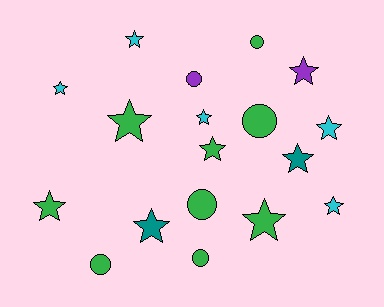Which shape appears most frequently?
Star, with 12 objects.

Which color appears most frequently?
Green, with 9 objects.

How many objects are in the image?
There are 18 objects.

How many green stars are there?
There are 4 green stars.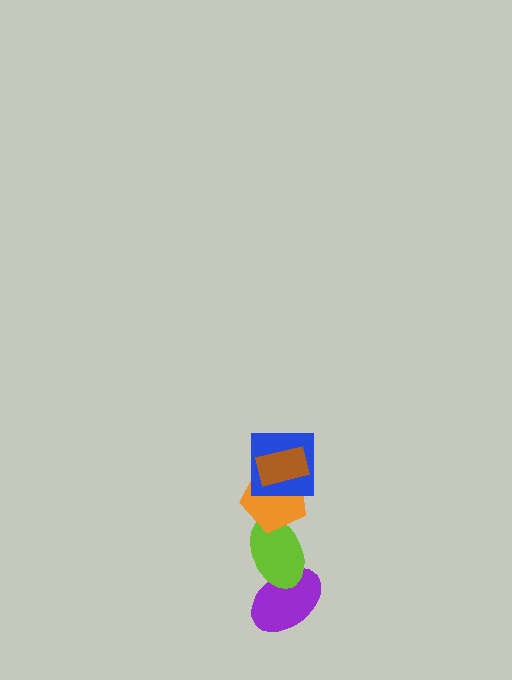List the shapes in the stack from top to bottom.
From top to bottom: the brown rectangle, the blue square, the orange pentagon, the lime ellipse, the purple ellipse.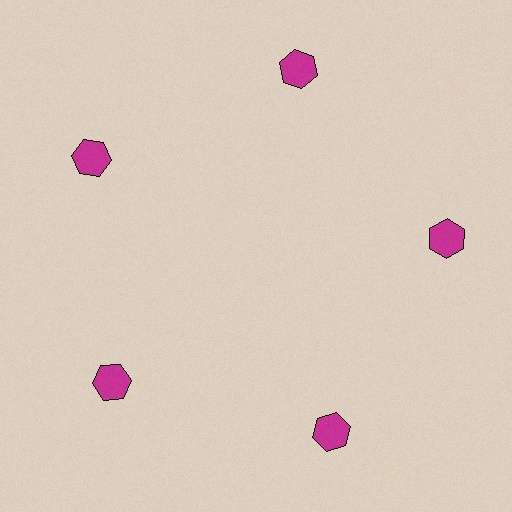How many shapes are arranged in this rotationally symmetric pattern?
There are 5 shapes, arranged in 5 groups of 1.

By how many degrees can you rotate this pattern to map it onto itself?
The pattern maps onto itself every 72 degrees of rotation.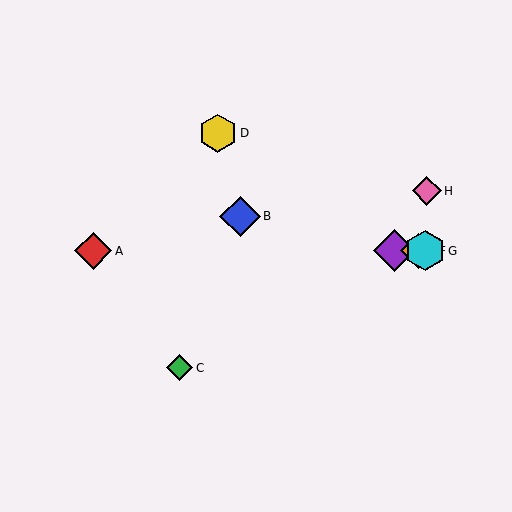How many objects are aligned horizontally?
4 objects (A, E, F, G) are aligned horizontally.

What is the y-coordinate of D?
Object D is at y≈133.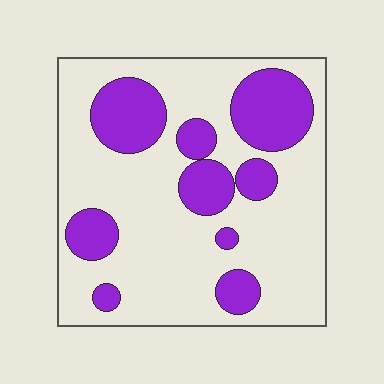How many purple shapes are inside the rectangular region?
9.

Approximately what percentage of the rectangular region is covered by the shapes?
Approximately 30%.